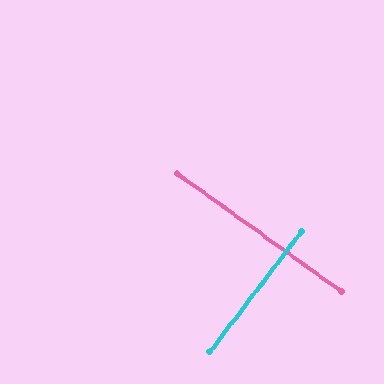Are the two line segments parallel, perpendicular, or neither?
Perpendicular — they meet at approximately 88°.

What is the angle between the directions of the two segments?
Approximately 88 degrees.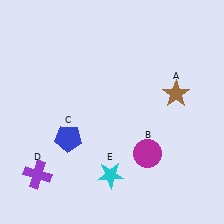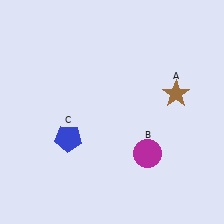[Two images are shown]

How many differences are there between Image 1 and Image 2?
There are 2 differences between the two images.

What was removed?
The purple cross (D), the cyan star (E) were removed in Image 2.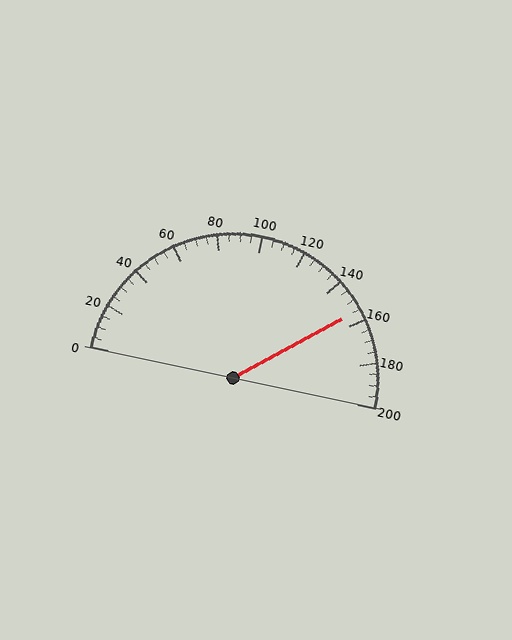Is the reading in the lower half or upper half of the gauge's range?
The reading is in the upper half of the range (0 to 200).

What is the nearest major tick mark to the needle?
The nearest major tick mark is 160.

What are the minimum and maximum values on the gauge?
The gauge ranges from 0 to 200.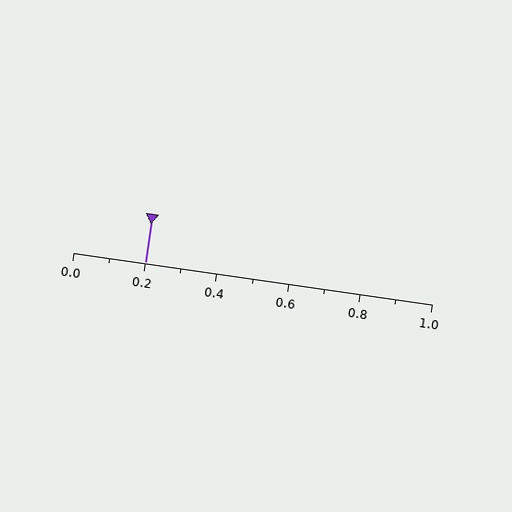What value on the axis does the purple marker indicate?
The marker indicates approximately 0.2.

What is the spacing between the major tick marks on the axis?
The major ticks are spaced 0.2 apart.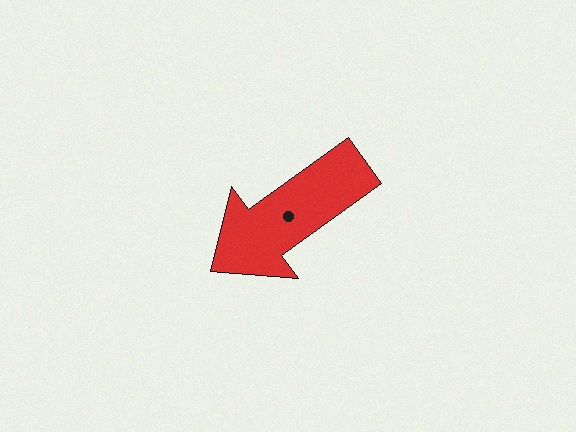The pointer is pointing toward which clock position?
Roughly 8 o'clock.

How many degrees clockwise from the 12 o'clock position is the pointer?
Approximately 234 degrees.